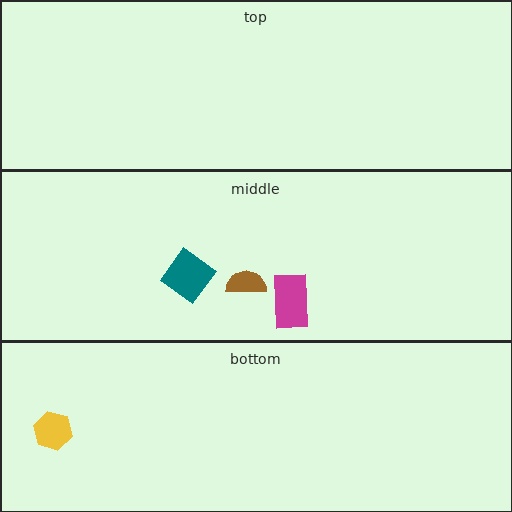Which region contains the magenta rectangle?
The middle region.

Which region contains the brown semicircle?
The middle region.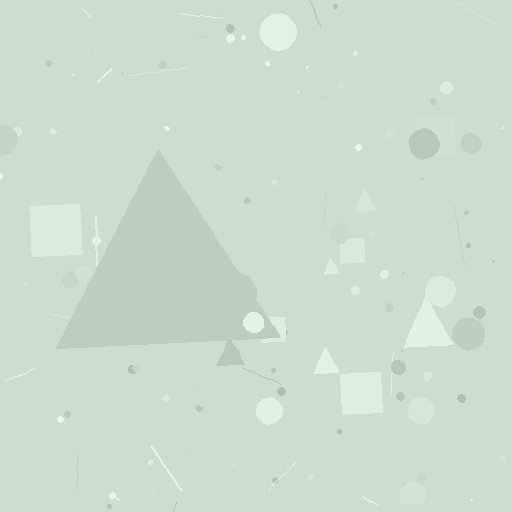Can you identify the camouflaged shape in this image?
The camouflaged shape is a triangle.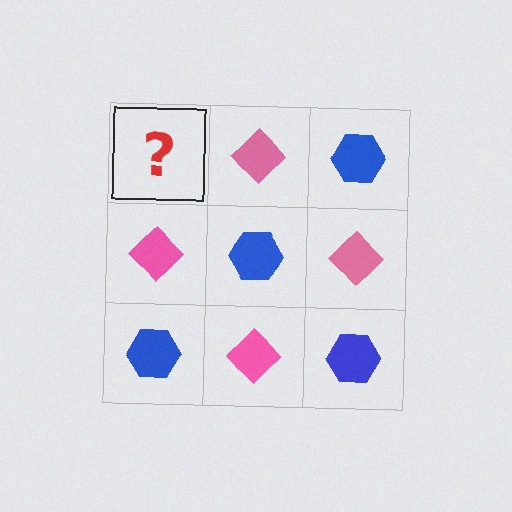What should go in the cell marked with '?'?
The missing cell should contain a blue hexagon.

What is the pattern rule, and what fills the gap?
The rule is that it alternates blue hexagon and pink diamond in a checkerboard pattern. The gap should be filled with a blue hexagon.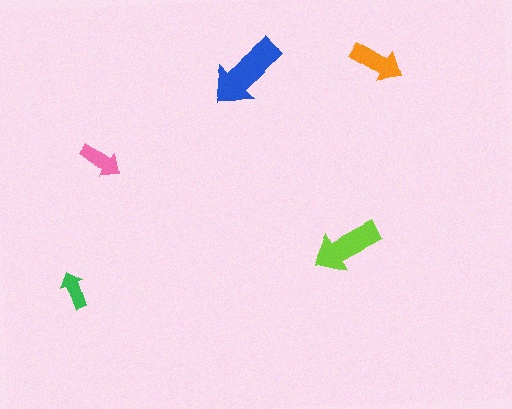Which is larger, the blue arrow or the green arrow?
The blue one.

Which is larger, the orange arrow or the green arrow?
The orange one.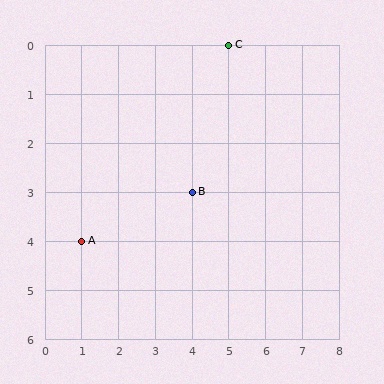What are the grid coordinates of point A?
Point A is at grid coordinates (1, 4).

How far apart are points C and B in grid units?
Points C and B are 1 column and 3 rows apart (about 3.2 grid units diagonally).